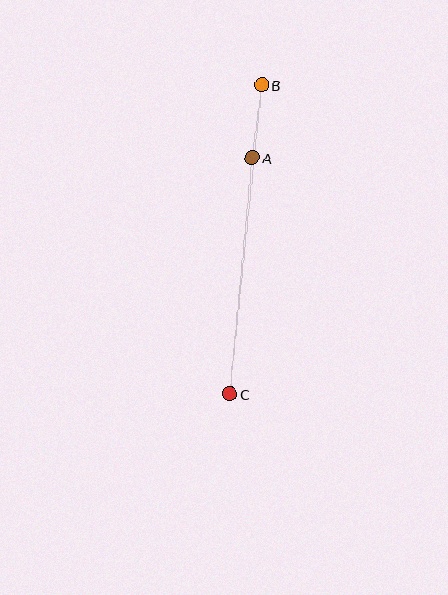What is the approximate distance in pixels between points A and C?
The distance between A and C is approximately 238 pixels.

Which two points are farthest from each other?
Points B and C are farthest from each other.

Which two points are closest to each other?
Points A and B are closest to each other.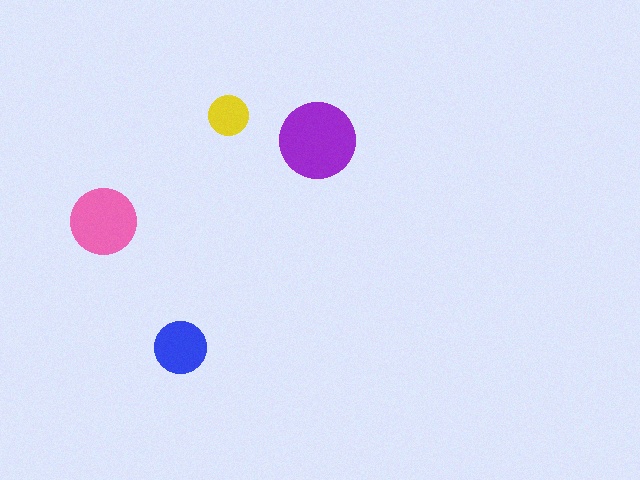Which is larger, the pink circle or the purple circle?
The purple one.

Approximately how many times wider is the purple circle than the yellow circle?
About 2 times wider.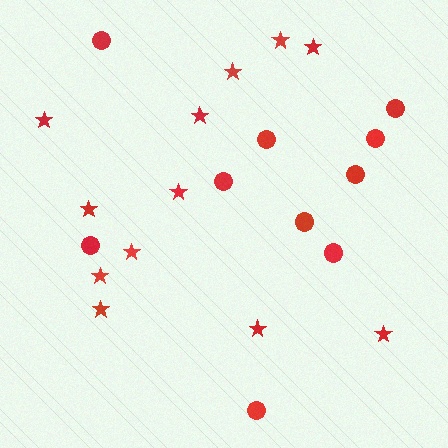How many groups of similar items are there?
There are 2 groups: one group of circles (10) and one group of stars (12).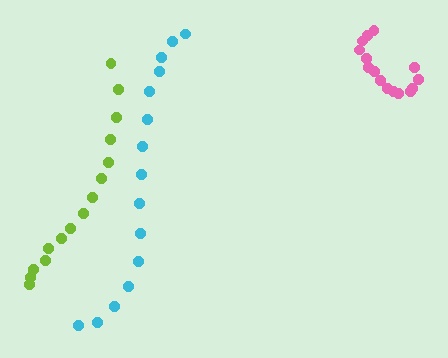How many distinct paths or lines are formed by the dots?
There are 3 distinct paths.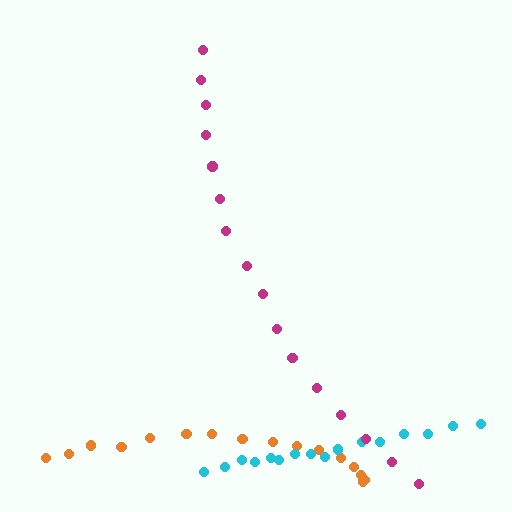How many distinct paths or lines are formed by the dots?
There are 3 distinct paths.